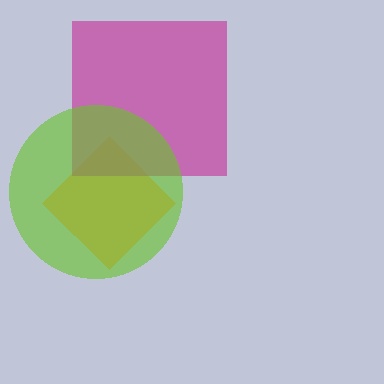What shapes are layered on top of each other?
The layered shapes are: an orange diamond, a magenta square, a lime circle.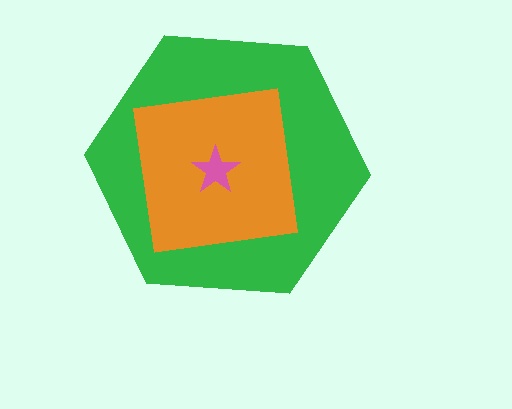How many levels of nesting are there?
3.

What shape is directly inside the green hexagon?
The orange square.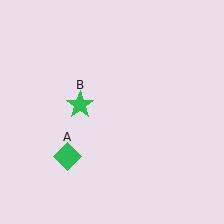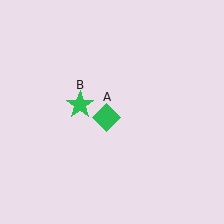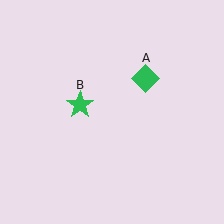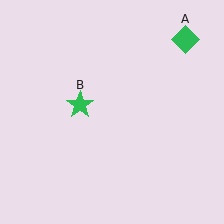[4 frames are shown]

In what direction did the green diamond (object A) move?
The green diamond (object A) moved up and to the right.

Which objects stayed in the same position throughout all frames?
Green star (object B) remained stationary.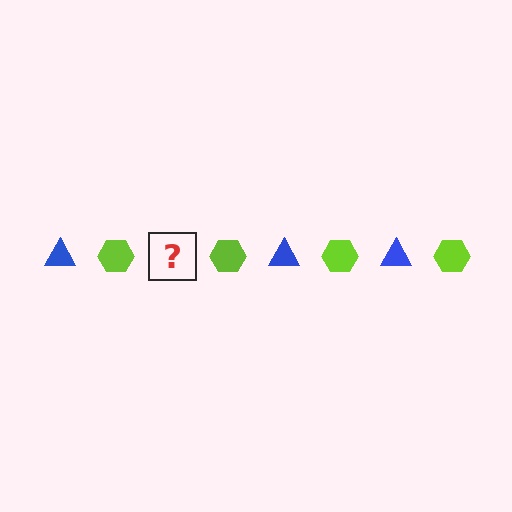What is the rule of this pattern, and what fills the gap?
The rule is that the pattern alternates between blue triangle and lime hexagon. The gap should be filled with a blue triangle.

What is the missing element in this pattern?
The missing element is a blue triangle.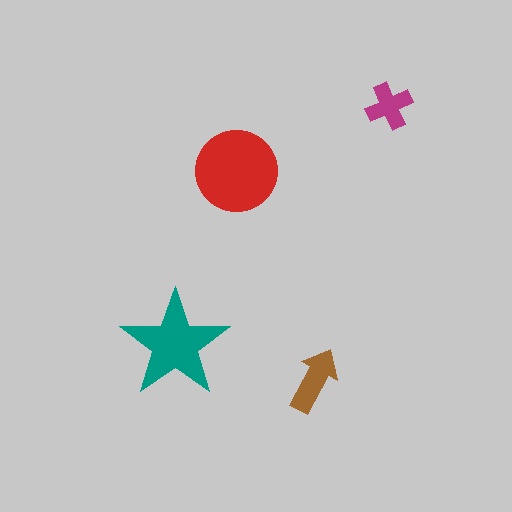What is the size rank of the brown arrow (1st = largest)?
3rd.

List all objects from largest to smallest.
The red circle, the teal star, the brown arrow, the magenta cross.